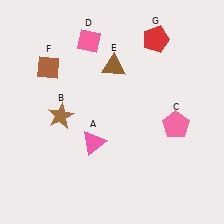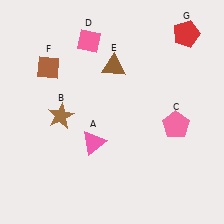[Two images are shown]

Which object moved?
The red pentagon (G) moved right.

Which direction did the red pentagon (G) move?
The red pentagon (G) moved right.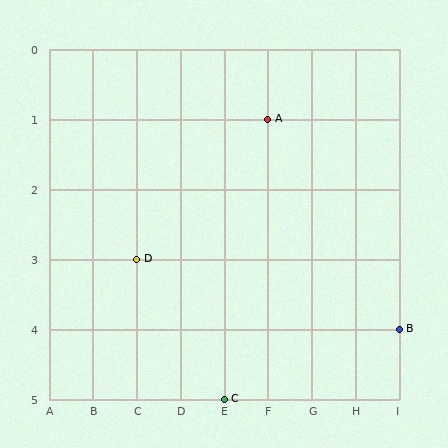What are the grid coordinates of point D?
Point D is at grid coordinates (C, 3).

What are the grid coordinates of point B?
Point B is at grid coordinates (I, 4).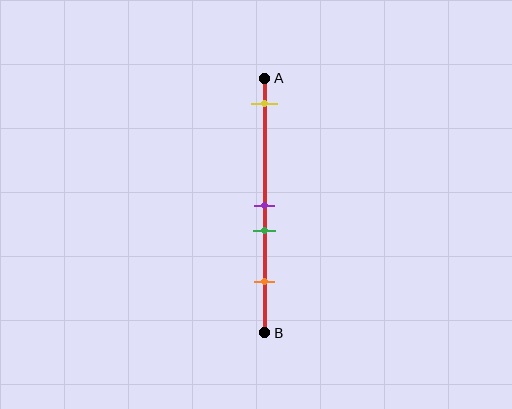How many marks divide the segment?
There are 4 marks dividing the segment.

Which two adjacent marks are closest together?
The purple and green marks are the closest adjacent pair.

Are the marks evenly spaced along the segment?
No, the marks are not evenly spaced.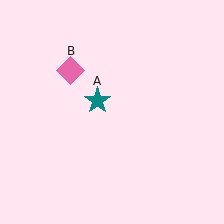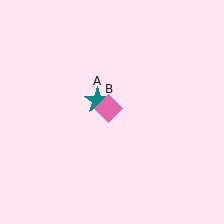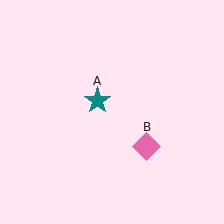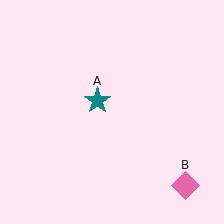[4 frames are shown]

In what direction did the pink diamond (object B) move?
The pink diamond (object B) moved down and to the right.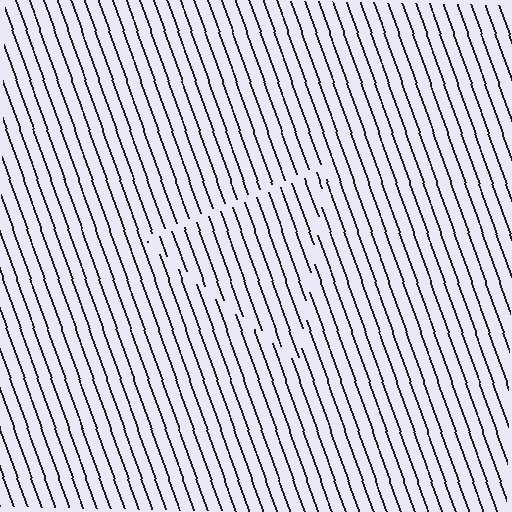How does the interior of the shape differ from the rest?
The interior of the shape contains the same grating, shifted by half a period — the contour is defined by the phase discontinuity where line-ends from the inner and outer gratings abut.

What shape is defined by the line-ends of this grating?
An illusory triangle. The interior of the shape contains the same grating, shifted by half a period — the contour is defined by the phase discontinuity where line-ends from the inner and outer gratings abut.